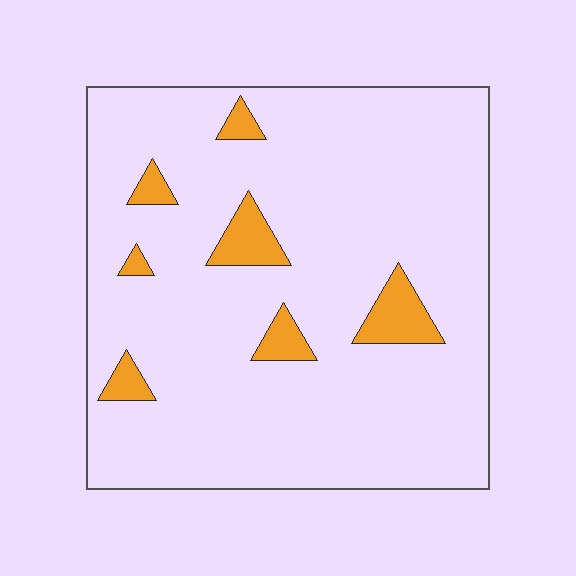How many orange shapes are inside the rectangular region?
7.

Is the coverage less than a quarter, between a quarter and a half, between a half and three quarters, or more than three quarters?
Less than a quarter.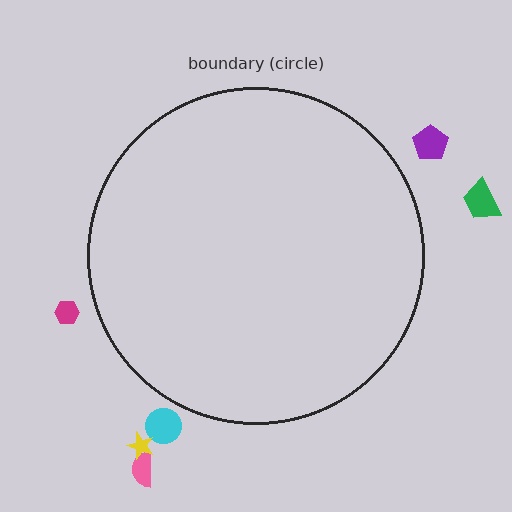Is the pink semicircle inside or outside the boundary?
Outside.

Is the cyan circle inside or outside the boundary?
Outside.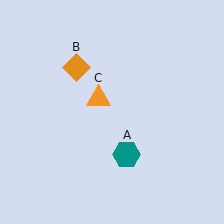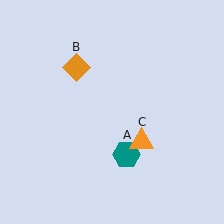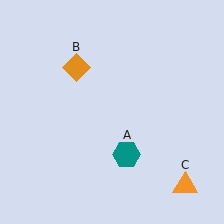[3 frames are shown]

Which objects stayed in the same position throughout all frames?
Teal hexagon (object A) and orange diamond (object B) remained stationary.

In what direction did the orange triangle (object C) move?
The orange triangle (object C) moved down and to the right.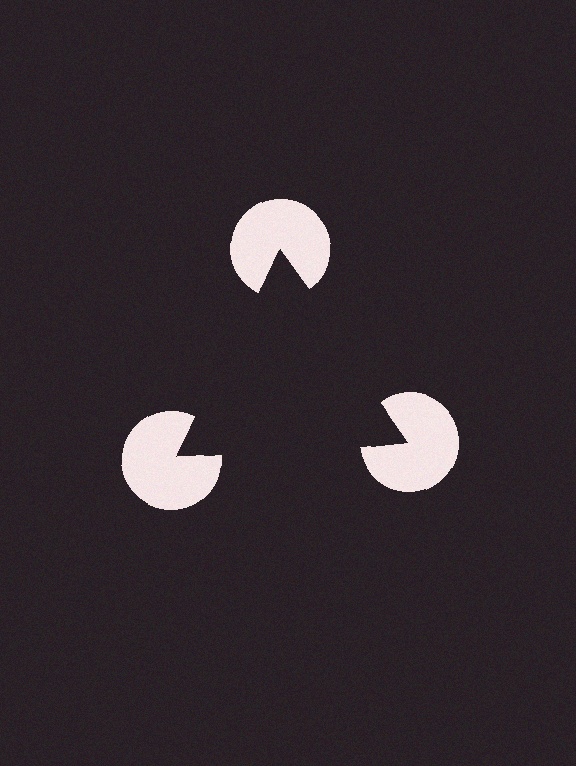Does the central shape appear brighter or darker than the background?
It typically appears slightly darker than the background, even though no actual brightness change is drawn.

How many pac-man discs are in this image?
There are 3 — one at each vertex of the illusory triangle.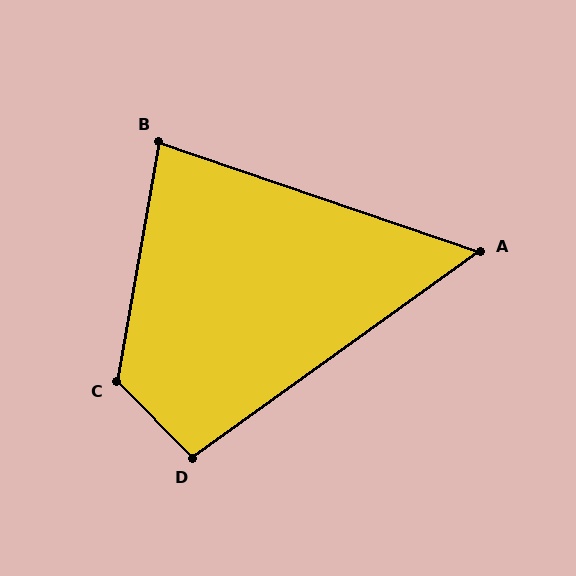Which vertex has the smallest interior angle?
A, at approximately 55 degrees.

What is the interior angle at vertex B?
Approximately 81 degrees (acute).